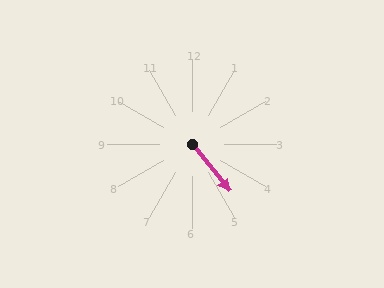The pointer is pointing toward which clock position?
Roughly 5 o'clock.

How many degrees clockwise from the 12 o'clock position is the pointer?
Approximately 141 degrees.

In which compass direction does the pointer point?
Southeast.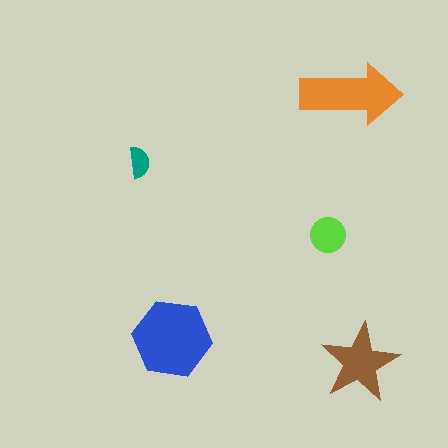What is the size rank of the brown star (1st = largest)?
3rd.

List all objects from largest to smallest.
The blue hexagon, the orange arrow, the brown star, the lime circle, the teal semicircle.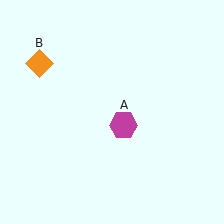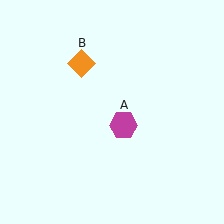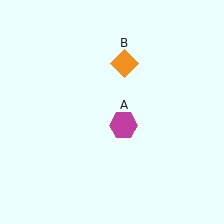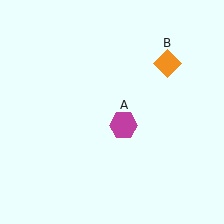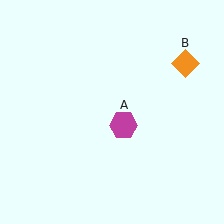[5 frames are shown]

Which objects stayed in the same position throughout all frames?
Magenta hexagon (object A) remained stationary.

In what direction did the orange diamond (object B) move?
The orange diamond (object B) moved right.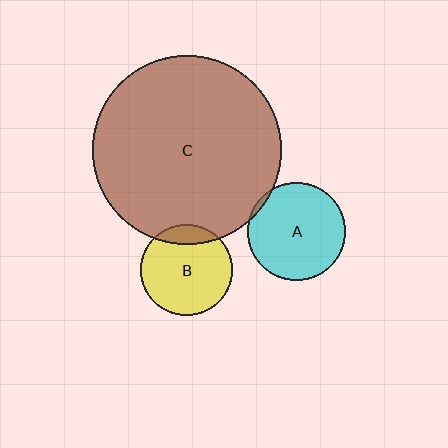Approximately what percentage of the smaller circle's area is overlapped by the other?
Approximately 5%.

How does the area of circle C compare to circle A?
Approximately 3.7 times.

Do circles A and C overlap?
Yes.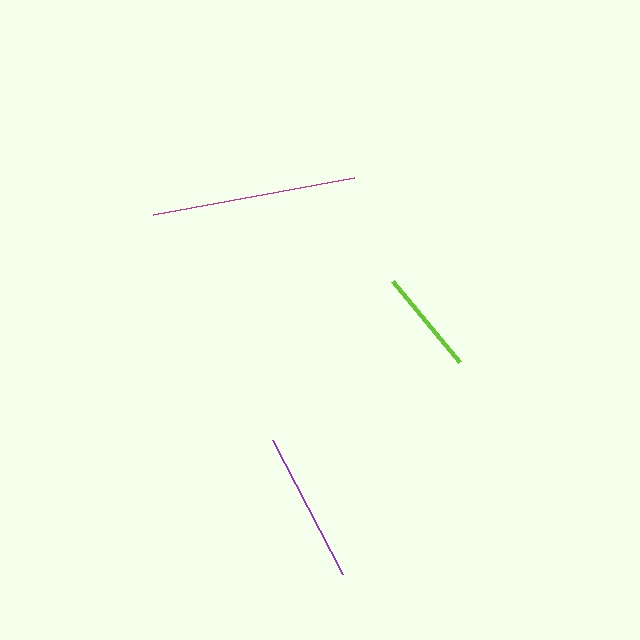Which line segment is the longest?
The magenta line is the longest at approximately 204 pixels.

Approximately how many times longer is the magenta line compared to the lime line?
The magenta line is approximately 1.9 times the length of the lime line.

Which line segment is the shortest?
The lime line is the shortest at approximately 105 pixels.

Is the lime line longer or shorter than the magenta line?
The magenta line is longer than the lime line.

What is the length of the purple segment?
The purple segment is approximately 151 pixels long.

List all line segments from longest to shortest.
From longest to shortest: magenta, purple, lime.